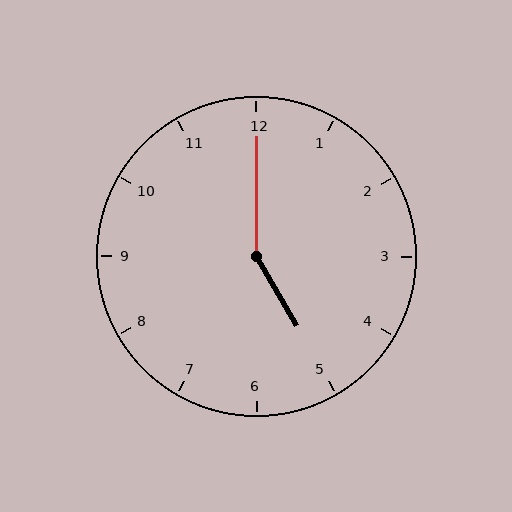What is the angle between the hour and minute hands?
Approximately 150 degrees.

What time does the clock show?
5:00.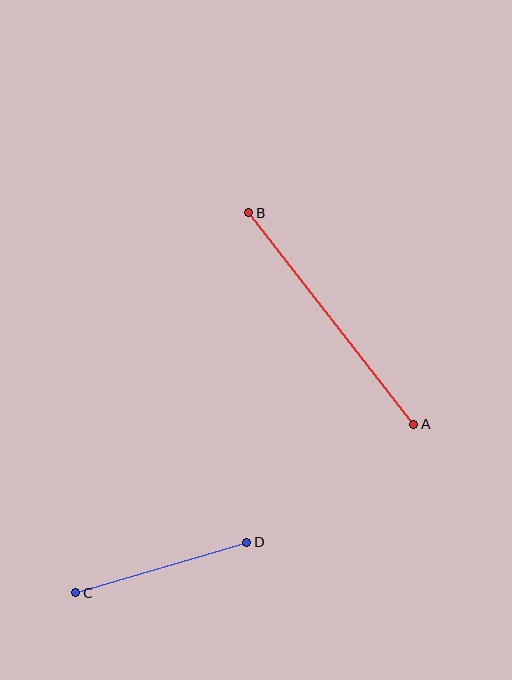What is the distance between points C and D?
The distance is approximately 178 pixels.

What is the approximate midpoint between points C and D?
The midpoint is at approximately (161, 568) pixels.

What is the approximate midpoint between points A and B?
The midpoint is at approximately (331, 318) pixels.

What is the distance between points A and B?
The distance is approximately 269 pixels.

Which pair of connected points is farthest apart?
Points A and B are farthest apart.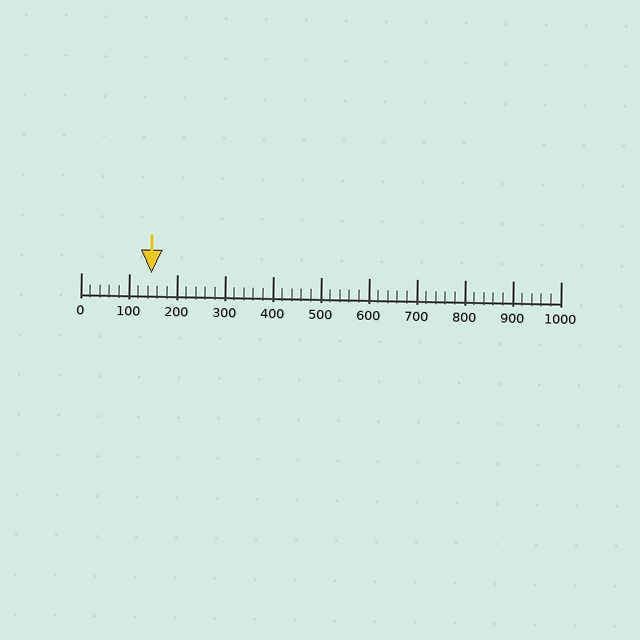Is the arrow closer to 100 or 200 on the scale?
The arrow is closer to 100.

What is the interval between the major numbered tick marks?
The major tick marks are spaced 100 units apart.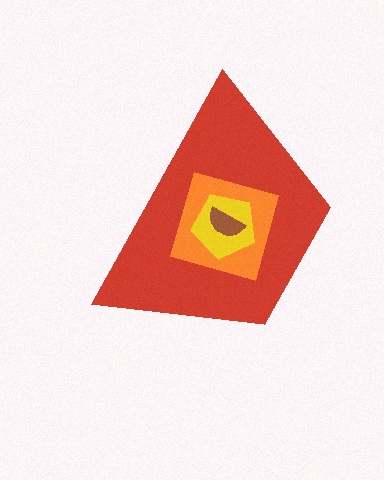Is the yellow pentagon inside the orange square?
Yes.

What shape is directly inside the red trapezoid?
The orange square.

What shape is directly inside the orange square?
The yellow pentagon.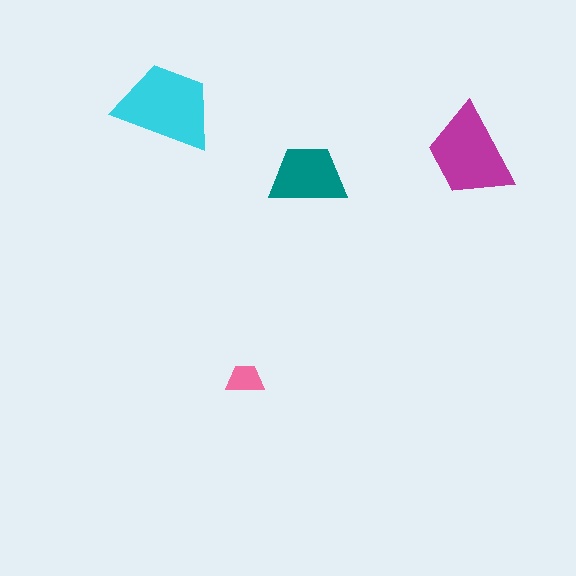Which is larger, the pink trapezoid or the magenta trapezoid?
The magenta one.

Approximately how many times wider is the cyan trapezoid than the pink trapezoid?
About 2.5 times wider.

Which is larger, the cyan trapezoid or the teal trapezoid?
The cyan one.